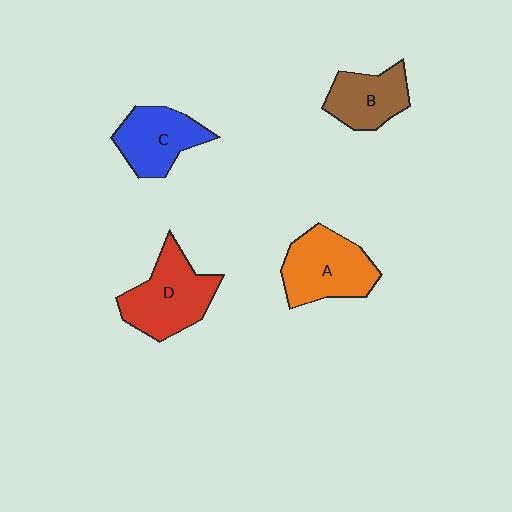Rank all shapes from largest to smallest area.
From largest to smallest: D (red), A (orange), C (blue), B (brown).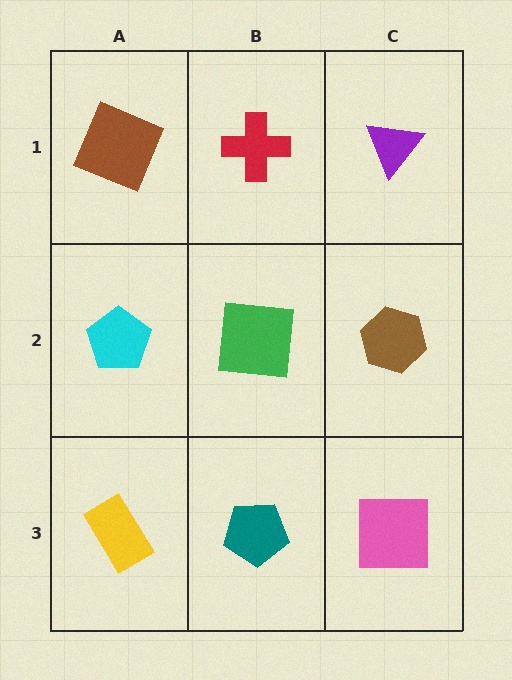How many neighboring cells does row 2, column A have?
3.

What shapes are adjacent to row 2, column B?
A red cross (row 1, column B), a teal pentagon (row 3, column B), a cyan pentagon (row 2, column A), a brown hexagon (row 2, column C).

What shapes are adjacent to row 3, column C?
A brown hexagon (row 2, column C), a teal pentagon (row 3, column B).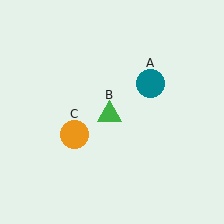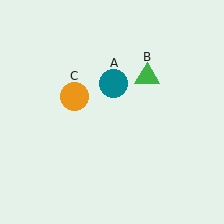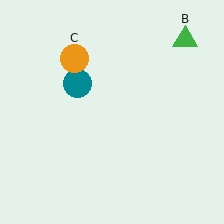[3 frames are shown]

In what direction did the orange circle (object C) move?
The orange circle (object C) moved up.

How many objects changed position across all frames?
3 objects changed position: teal circle (object A), green triangle (object B), orange circle (object C).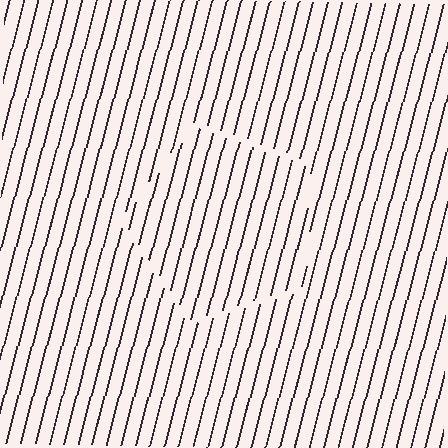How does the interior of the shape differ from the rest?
The interior of the shape contains the same grating, shifted by half a period — the contour is defined by the phase discontinuity where line-ends from the inner and outer gratings abut.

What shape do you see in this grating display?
An illusory pentagon. The interior of the shape contains the same grating, shifted by half a period — the contour is defined by the phase discontinuity where line-ends from the inner and outer gratings abut.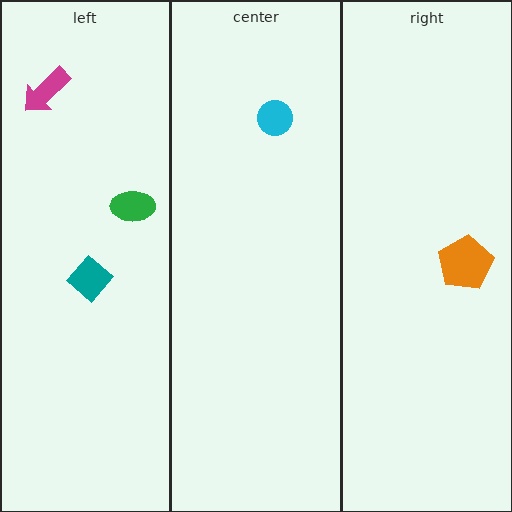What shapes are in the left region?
The teal diamond, the magenta arrow, the green ellipse.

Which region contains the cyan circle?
The center region.